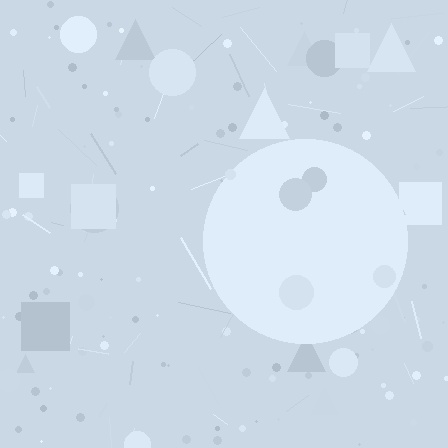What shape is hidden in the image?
A circle is hidden in the image.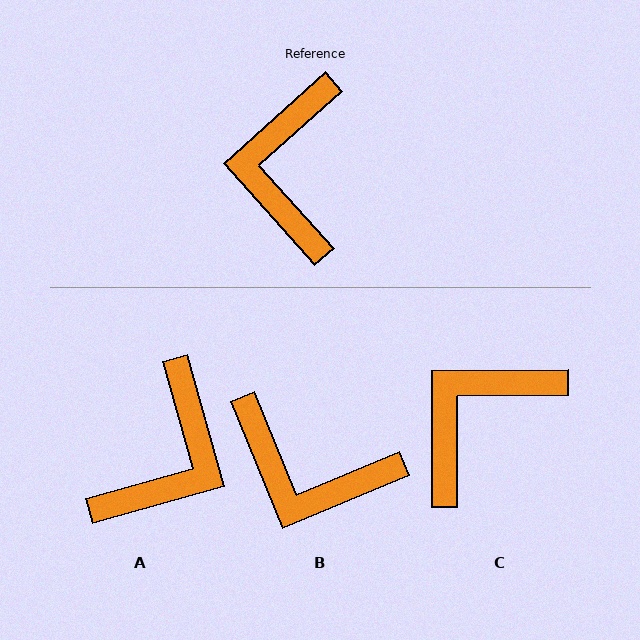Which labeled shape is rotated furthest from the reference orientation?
A, about 154 degrees away.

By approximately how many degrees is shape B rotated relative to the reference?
Approximately 71 degrees counter-clockwise.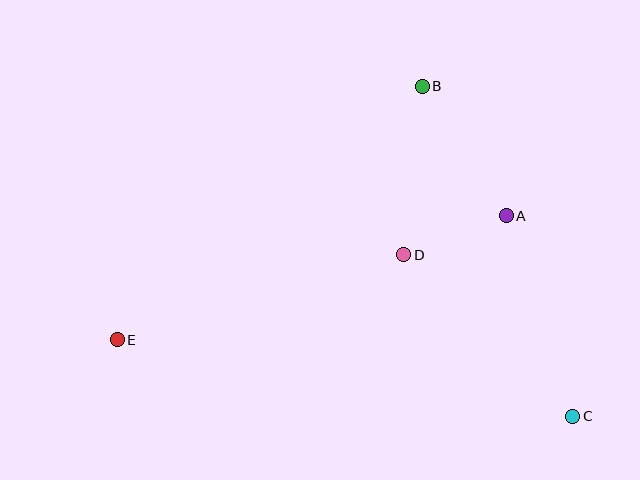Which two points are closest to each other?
Points A and D are closest to each other.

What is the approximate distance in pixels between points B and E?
The distance between B and E is approximately 396 pixels.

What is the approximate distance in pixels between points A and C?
The distance between A and C is approximately 211 pixels.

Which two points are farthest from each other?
Points C and E are farthest from each other.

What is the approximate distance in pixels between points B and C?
The distance between B and C is approximately 363 pixels.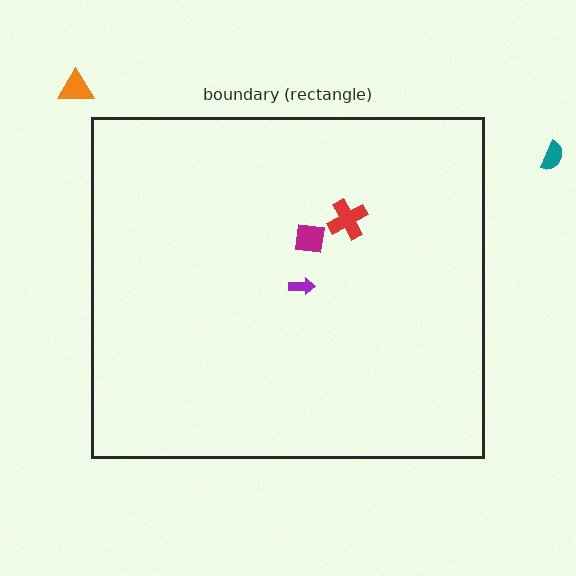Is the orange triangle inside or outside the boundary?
Outside.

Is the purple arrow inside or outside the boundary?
Inside.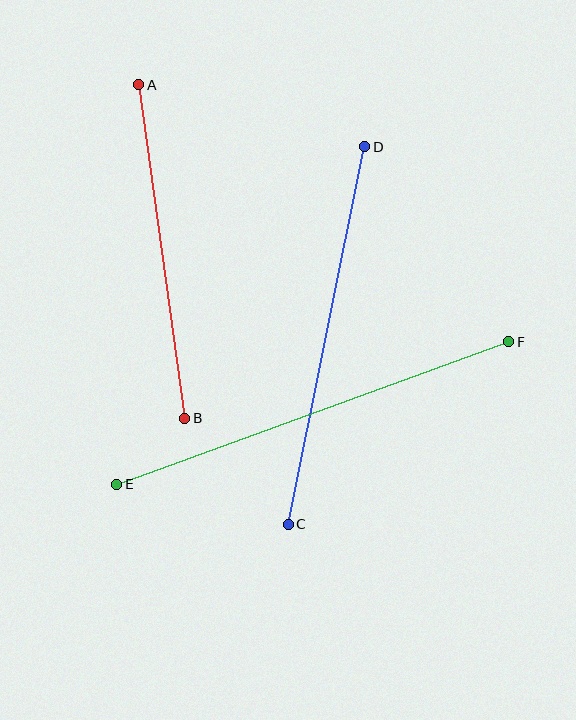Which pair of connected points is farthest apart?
Points E and F are farthest apart.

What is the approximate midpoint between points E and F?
The midpoint is at approximately (313, 413) pixels.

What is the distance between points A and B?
The distance is approximately 337 pixels.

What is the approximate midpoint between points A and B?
The midpoint is at approximately (162, 251) pixels.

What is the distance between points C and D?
The distance is approximately 385 pixels.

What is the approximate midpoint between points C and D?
The midpoint is at approximately (327, 335) pixels.